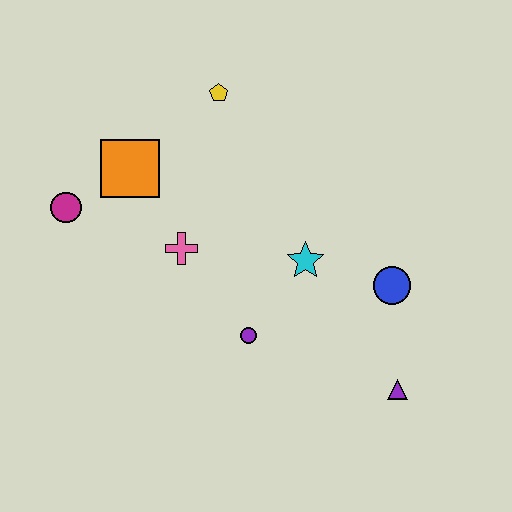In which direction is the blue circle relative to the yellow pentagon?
The blue circle is below the yellow pentagon.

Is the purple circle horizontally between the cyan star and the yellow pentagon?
Yes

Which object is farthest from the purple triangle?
The magenta circle is farthest from the purple triangle.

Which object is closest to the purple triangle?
The blue circle is closest to the purple triangle.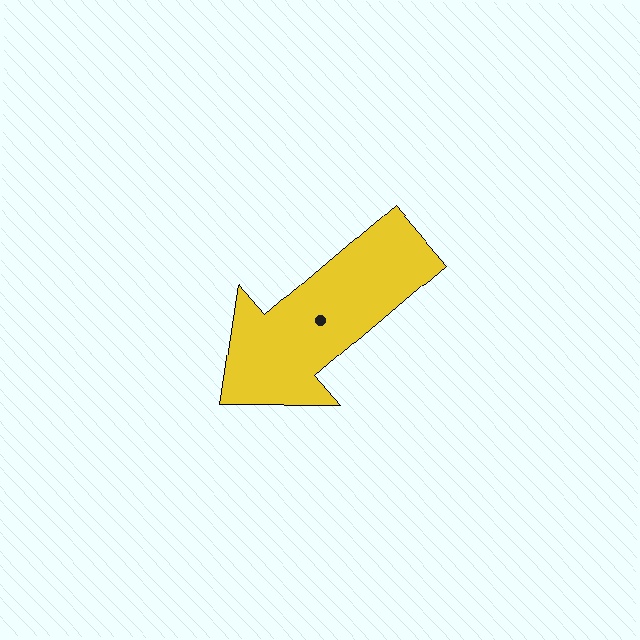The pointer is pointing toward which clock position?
Roughly 8 o'clock.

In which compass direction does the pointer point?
Southwest.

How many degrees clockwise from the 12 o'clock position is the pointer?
Approximately 229 degrees.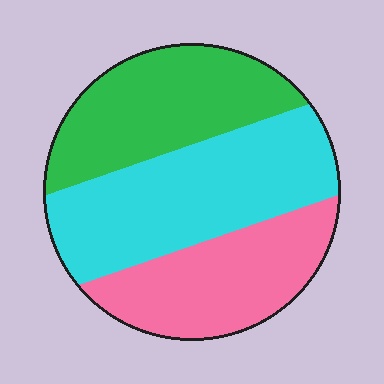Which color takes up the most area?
Cyan, at roughly 40%.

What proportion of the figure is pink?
Pink takes up between a sixth and a third of the figure.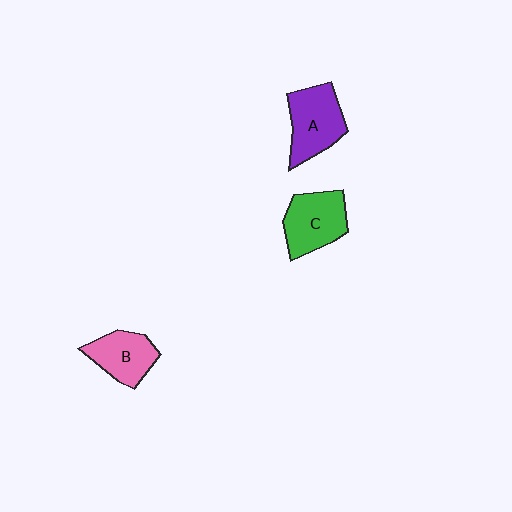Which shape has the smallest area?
Shape B (pink).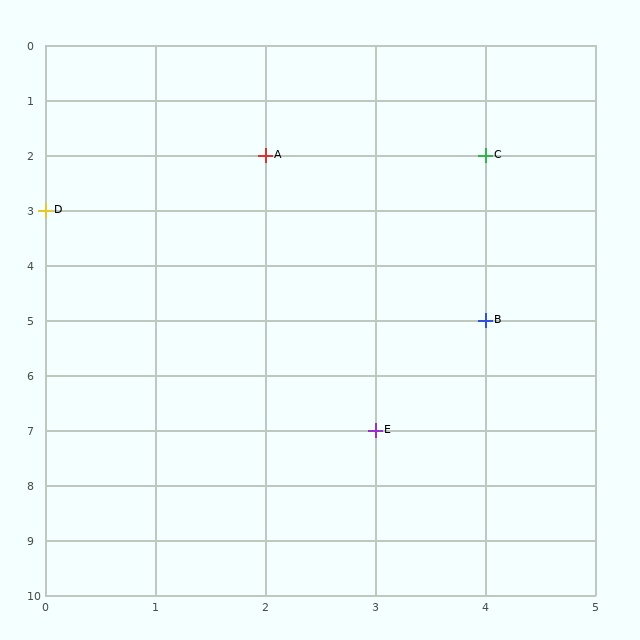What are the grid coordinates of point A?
Point A is at grid coordinates (2, 2).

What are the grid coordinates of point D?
Point D is at grid coordinates (0, 3).